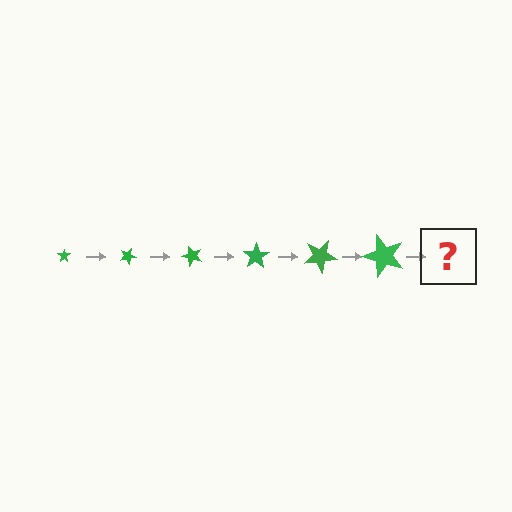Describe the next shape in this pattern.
It should be a star, larger than the previous one and rotated 150 degrees from the start.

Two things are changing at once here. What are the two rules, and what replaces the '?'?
The two rules are that the star grows larger each step and it rotates 25 degrees each step. The '?' should be a star, larger than the previous one and rotated 150 degrees from the start.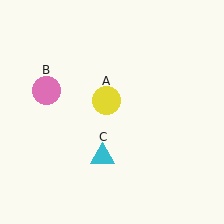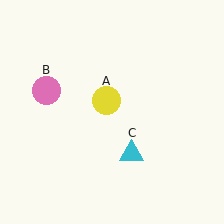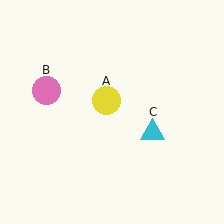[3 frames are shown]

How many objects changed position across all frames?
1 object changed position: cyan triangle (object C).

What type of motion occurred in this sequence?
The cyan triangle (object C) rotated counterclockwise around the center of the scene.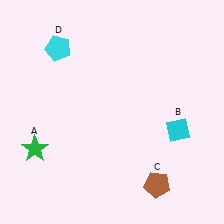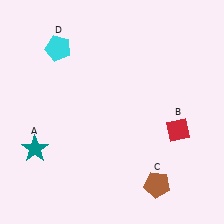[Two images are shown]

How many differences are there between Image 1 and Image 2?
There are 2 differences between the two images.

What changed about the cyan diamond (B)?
In Image 1, B is cyan. In Image 2, it changed to red.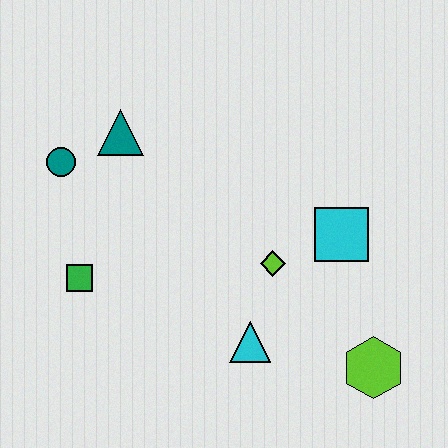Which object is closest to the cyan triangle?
The lime diamond is closest to the cyan triangle.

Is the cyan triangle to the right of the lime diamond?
No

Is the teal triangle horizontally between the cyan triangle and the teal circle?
Yes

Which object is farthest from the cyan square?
The teal circle is farthest from the cyan square.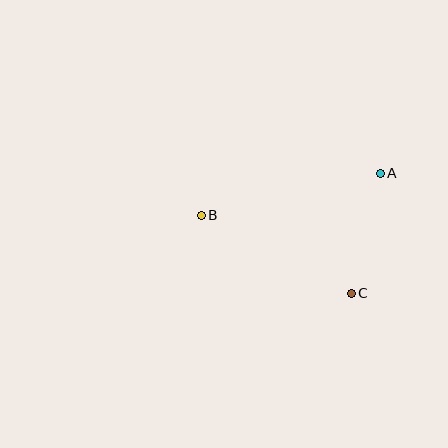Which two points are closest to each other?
Points A and C are closest to each other.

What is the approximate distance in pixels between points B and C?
The distance between B and C is approximately 169 pixels.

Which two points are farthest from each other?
Points A and B are farthest from each other.